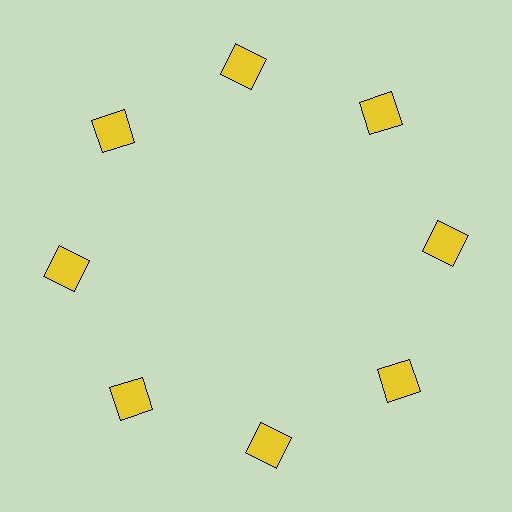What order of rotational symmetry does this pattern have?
This pattern has 8-fold rotational symmetry.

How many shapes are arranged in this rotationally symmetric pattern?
There are 8 shapes, arranged in 8 groups of 1.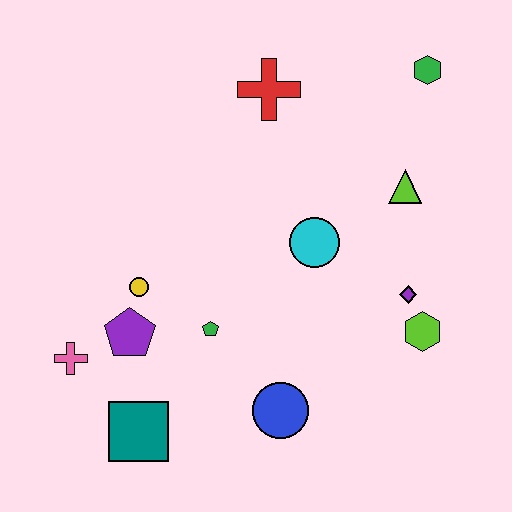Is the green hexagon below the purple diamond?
No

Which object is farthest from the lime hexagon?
The pink cross is farthest from the lime hexagon.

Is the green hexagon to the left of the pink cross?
No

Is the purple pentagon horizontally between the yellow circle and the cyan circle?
No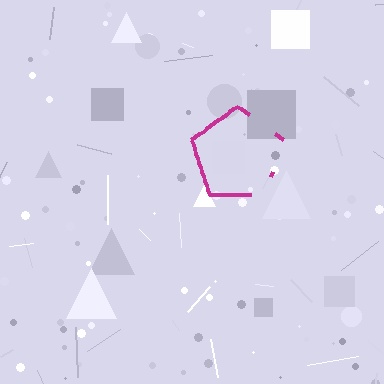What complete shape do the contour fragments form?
The contour fragments form a pentagon.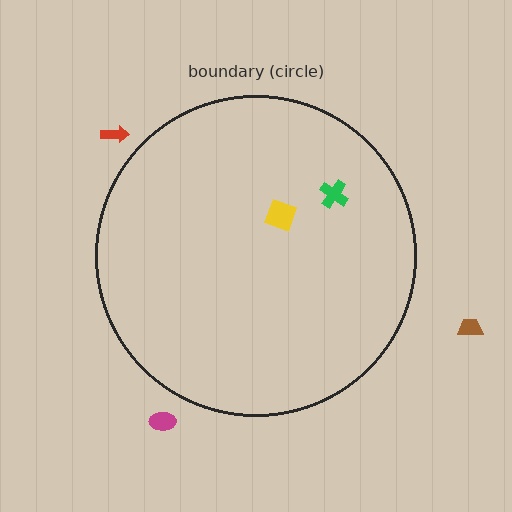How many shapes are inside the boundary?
2 inside, 3 outside.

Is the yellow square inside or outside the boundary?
Inside.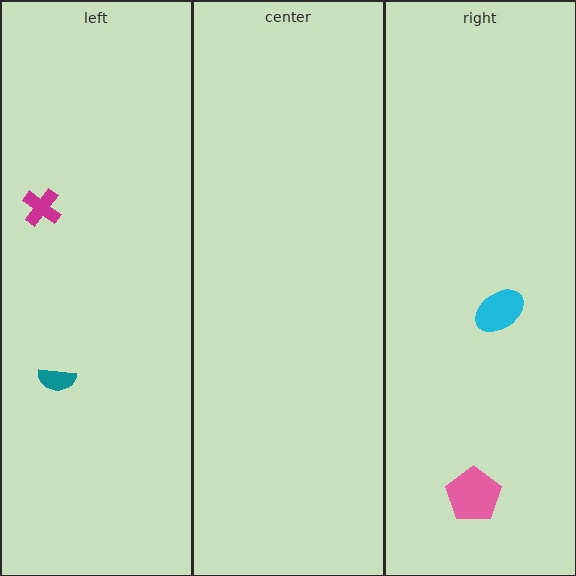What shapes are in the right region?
The pink pentagon, the cyan ellipse.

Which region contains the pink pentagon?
The right region.